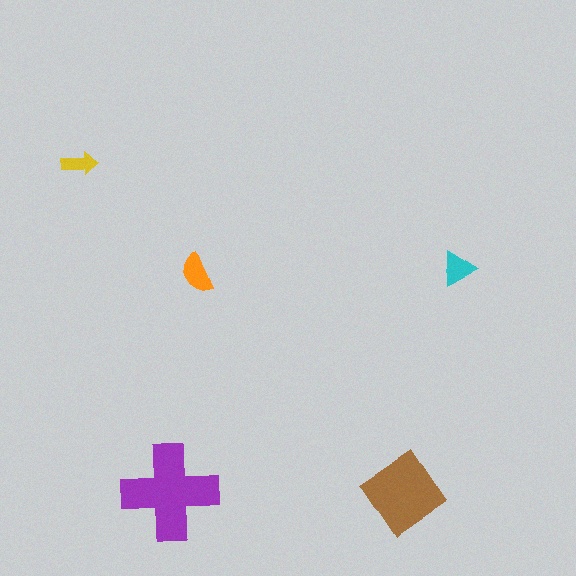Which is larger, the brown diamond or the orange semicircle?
The brown diamond.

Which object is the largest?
The purple cross.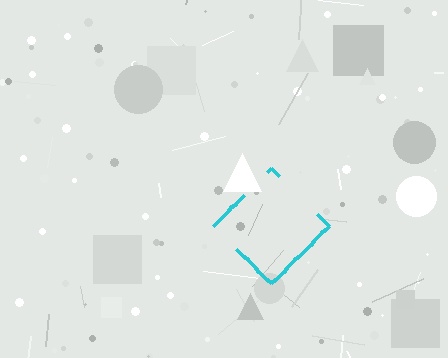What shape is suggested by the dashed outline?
The dashed outline suggests a diamond.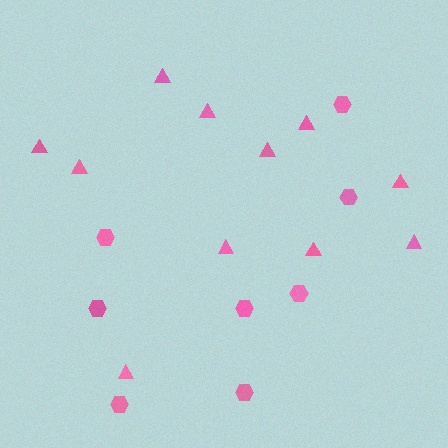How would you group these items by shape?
There are 2 groups: one group of hexagons (8) and one group of triangles (11).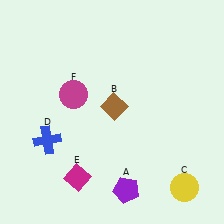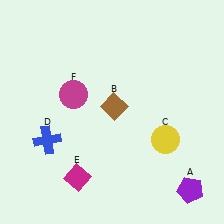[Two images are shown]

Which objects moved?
The objects that moved are: the purple pentagon (A), the yellow circle (C).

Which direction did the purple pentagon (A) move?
The purple pentagon (A) moved right.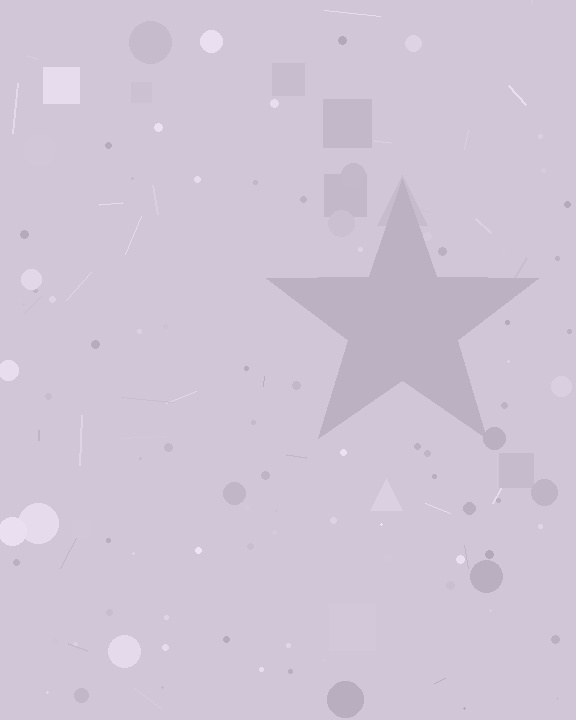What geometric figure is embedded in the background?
A star is embedded in the background.